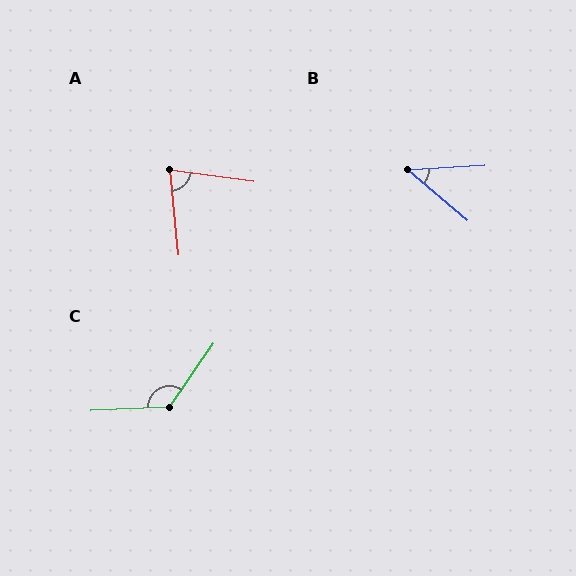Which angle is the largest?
C, at approximately 127 degrees.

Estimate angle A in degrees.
Approximately 76 degrees.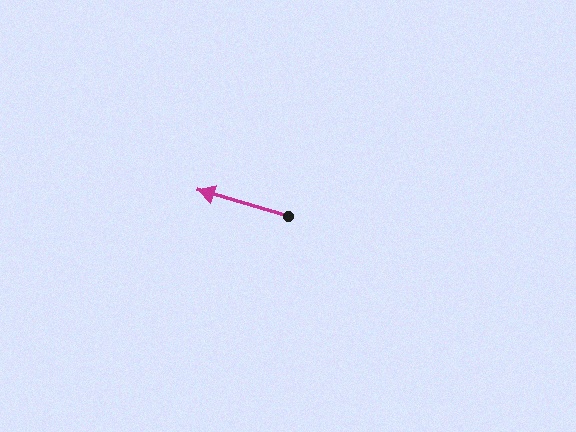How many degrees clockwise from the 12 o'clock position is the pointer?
Approximately 286 degrees.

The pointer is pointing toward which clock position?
Roughly 10 o'clock.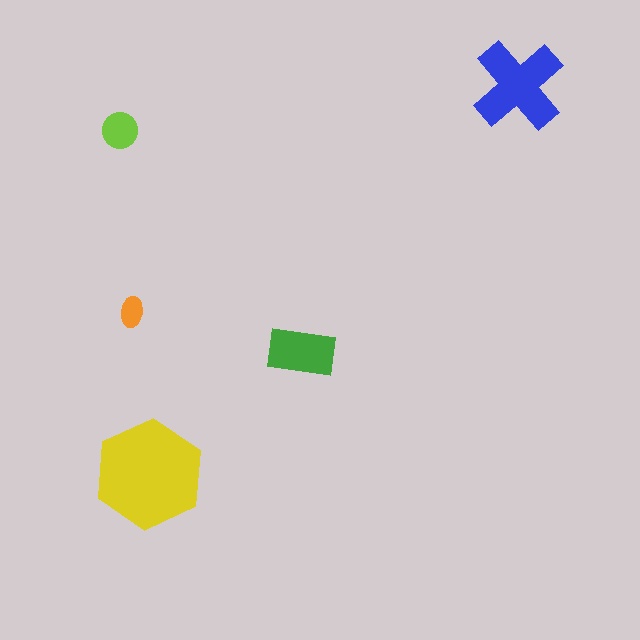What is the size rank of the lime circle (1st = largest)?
4th.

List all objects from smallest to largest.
The orange ellipse, the lime circle, the green rectangle, the blue cross, the yellow hexagon.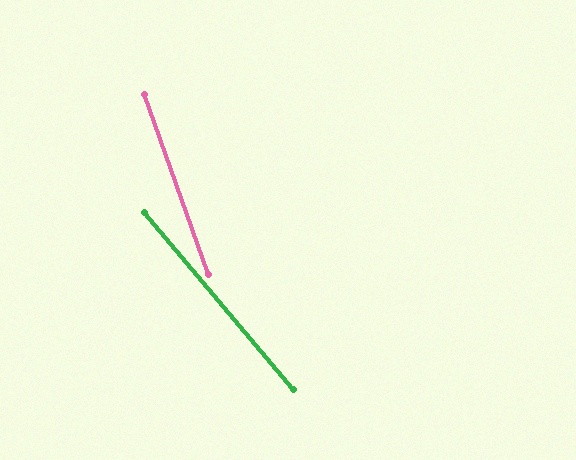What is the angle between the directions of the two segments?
Approximately 21 degrees.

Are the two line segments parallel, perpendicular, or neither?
Neither parallel nor perpendicular — they differ by about 21°.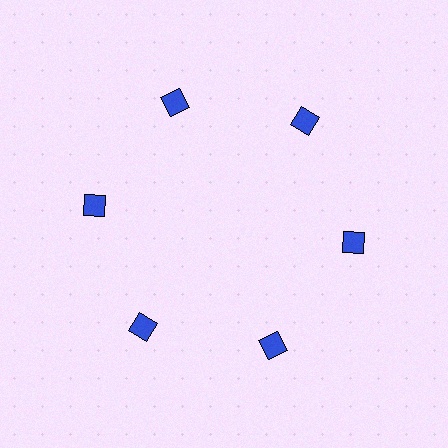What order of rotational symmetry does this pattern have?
This pattern has 6-fold rotational symmetry.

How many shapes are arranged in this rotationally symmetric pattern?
There are 6 shapes, arranged in 6 groups of 1.